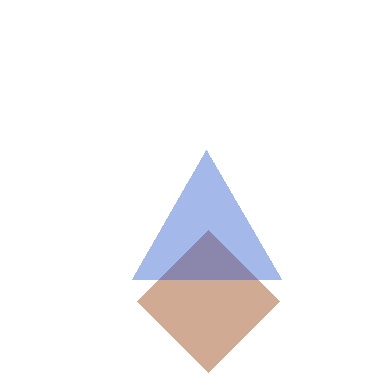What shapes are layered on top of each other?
The layered shapes are: a brown diamond, a blue triangle.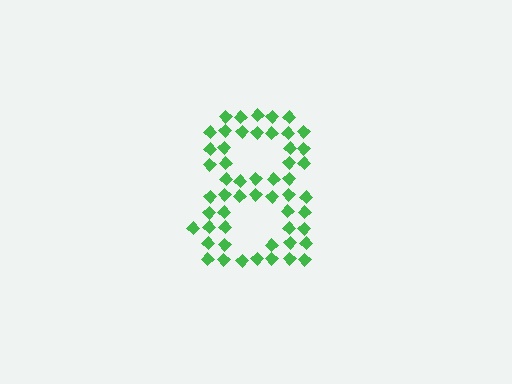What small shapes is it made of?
It is made of small diamonds.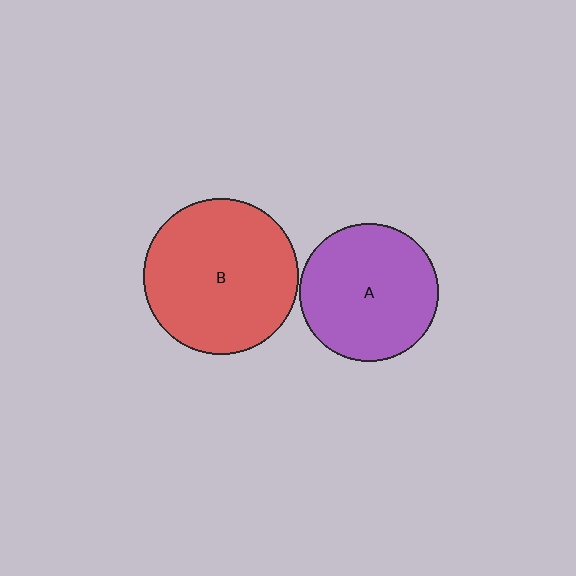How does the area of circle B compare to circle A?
Approximately 1.3 times.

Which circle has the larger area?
Circle B (red).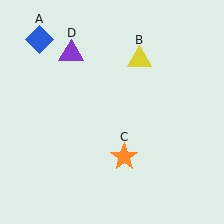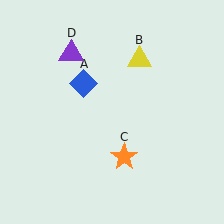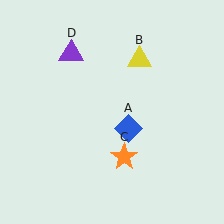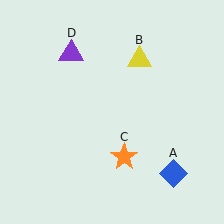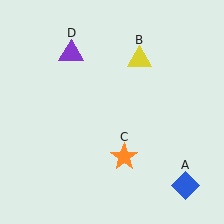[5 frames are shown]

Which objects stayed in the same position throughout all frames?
Yellow triangle (object B) and orange star (object C) and purple triangle (object D) remained stationary.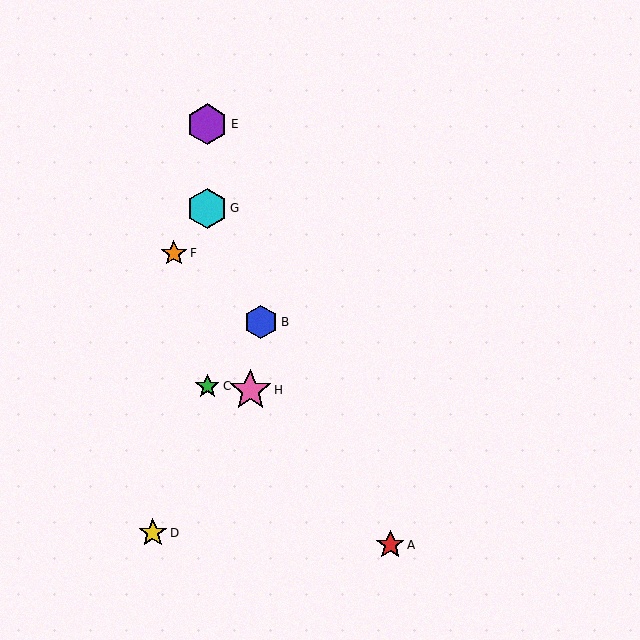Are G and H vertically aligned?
No, G is at x≈207 and H is at x≈250.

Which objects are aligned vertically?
Objects C, E, G are aligned vertically.